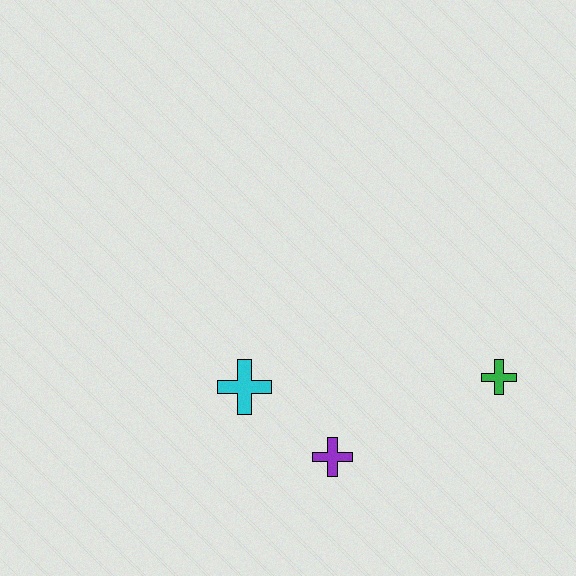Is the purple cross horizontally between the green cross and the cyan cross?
Yes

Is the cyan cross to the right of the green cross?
No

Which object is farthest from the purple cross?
The green cross is farthest from the purple cross.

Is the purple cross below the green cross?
Yes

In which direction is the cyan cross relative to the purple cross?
The cyan cross is to the left of the purple cross.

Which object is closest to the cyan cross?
The purple cross is closest to the cyan cross.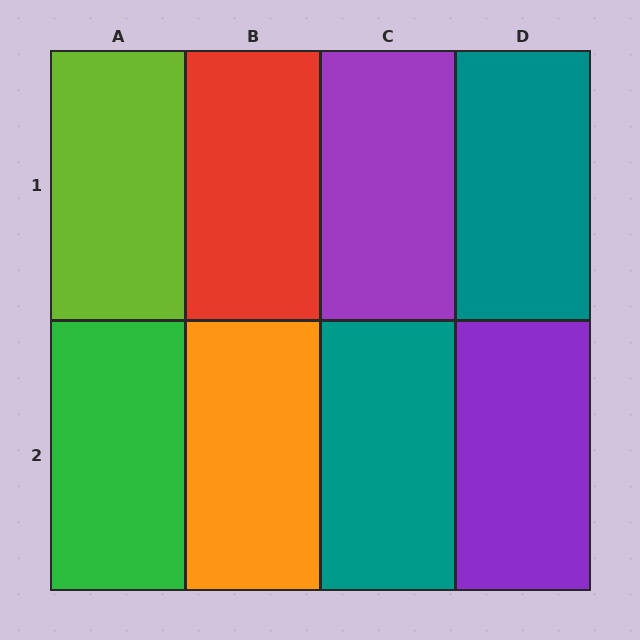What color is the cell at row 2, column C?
Teal.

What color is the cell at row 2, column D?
Purple.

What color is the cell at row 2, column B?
Orange.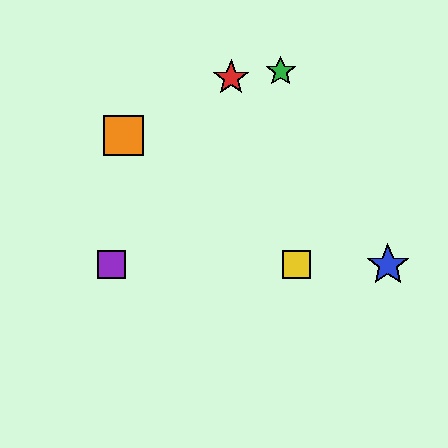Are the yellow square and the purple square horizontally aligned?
Yes, both are at y≈265.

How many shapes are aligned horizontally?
3 shapes (the blue star, the yellow square, the purple square) are aligned horizontally.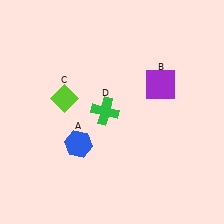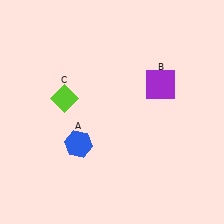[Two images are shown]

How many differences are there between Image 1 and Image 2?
There is 1 difference between the two images.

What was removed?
The green cross (D) was removed in Image 2.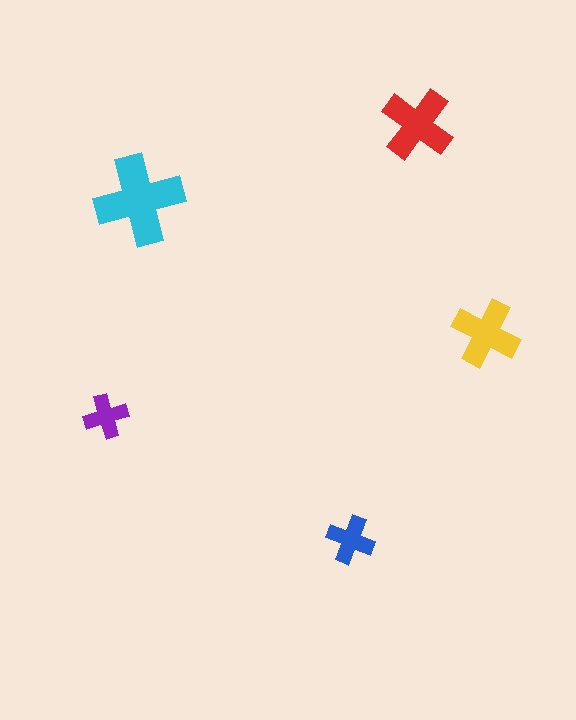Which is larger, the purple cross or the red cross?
The red one.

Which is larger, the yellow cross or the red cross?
The red one.